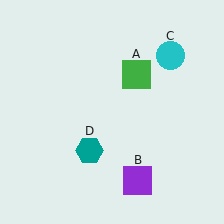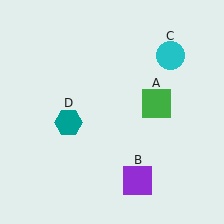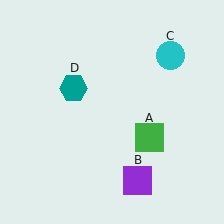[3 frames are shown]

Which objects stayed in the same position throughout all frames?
Purple square (object B) and cyan circle (object C) remained stationary.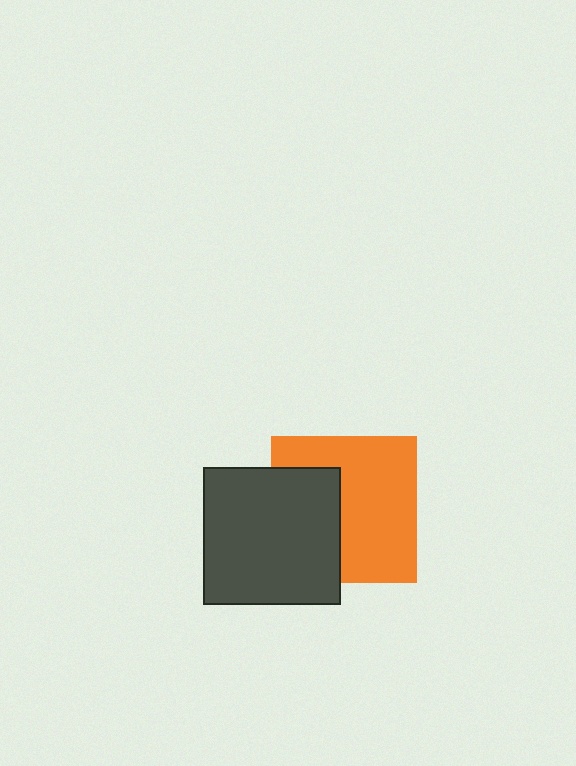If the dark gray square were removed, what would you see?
You would see the complete orange square.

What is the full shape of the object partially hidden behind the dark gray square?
The partially hidden object is an orange square.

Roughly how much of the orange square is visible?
About half of it is visible (roughly 62%).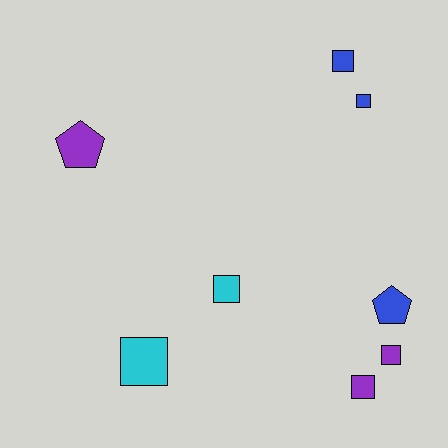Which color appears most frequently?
Blue, with 3 objects.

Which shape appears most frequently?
Square, with 6 objects.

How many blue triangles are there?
There are no blue triangles.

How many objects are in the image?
There are 8 objects.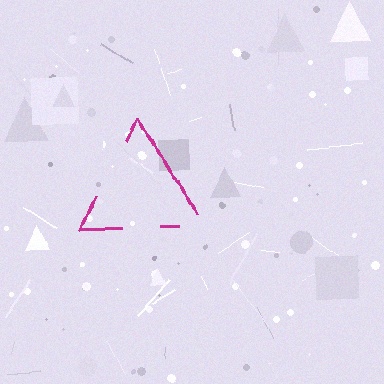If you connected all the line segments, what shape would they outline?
They would outline a triangle.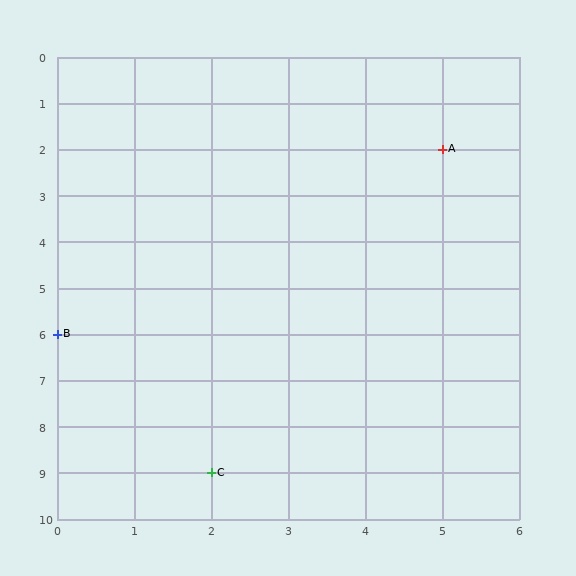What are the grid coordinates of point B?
Point B is at grid coordinates (0, 6).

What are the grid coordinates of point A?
Point A is at grid coordinates (5, 2).